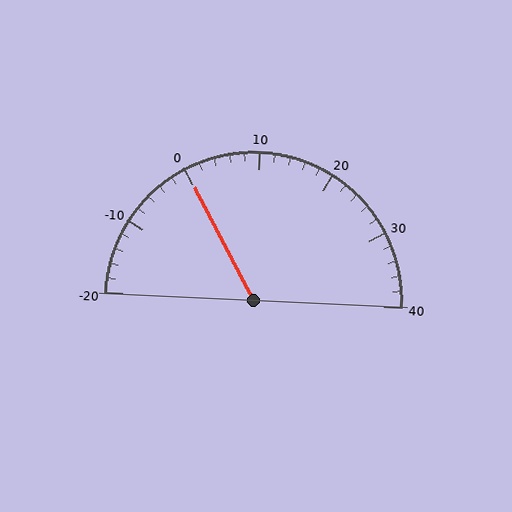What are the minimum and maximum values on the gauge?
The gauge ranges from -20 to 40.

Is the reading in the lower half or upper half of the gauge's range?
The reading is in the lower half of the range (-20 to 40).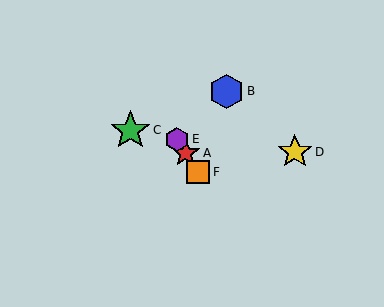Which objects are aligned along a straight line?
Objects A, E, F are aligned along a straight line.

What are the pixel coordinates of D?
Object D is at (295, 152).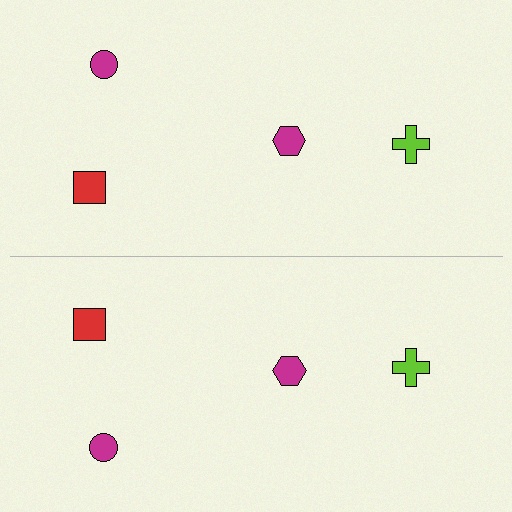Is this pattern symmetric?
Yes, this pattern has bilateral (reflection) symmetry.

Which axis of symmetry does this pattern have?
The pattern has a horizontal axis of symmetry running through the center of the image.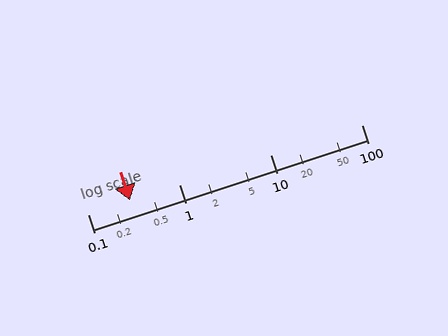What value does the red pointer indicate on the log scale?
The pointer indicates approximately 0.29.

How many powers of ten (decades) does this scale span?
The scale spans 3 decades, from 0.1 to 100.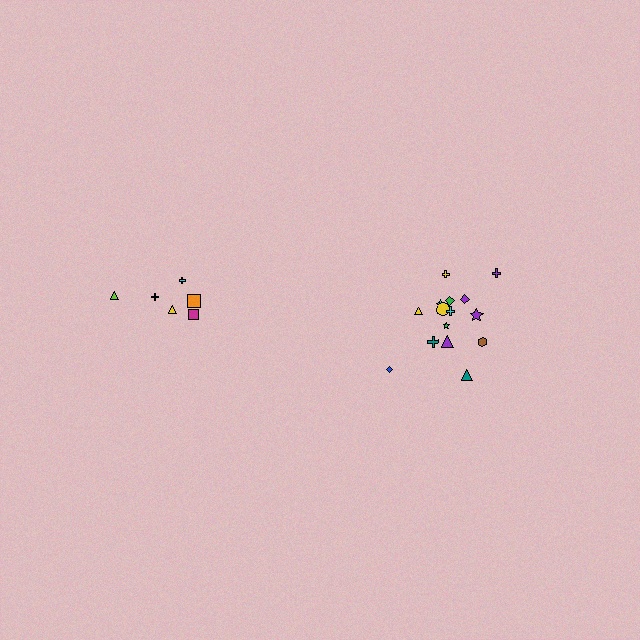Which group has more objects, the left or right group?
The right group.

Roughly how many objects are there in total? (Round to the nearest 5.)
Roughly 20 objects in total.